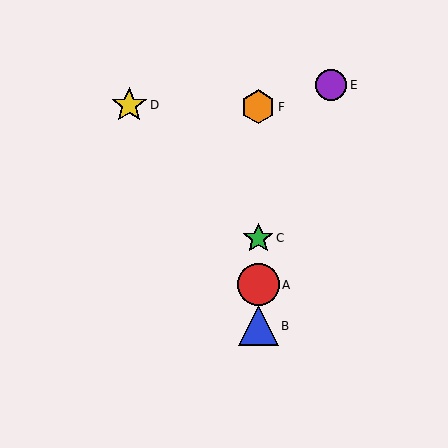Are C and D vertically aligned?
No, C is at x≈258 and D is at x≈129.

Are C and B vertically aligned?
Yes, both are at x≈258.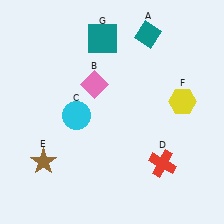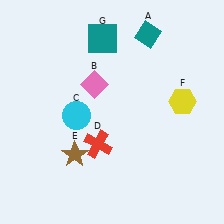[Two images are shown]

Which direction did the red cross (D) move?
The red cross (D) moved left.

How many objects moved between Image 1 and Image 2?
2 objects moved between the two images.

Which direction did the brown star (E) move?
The brown star (E) moved right.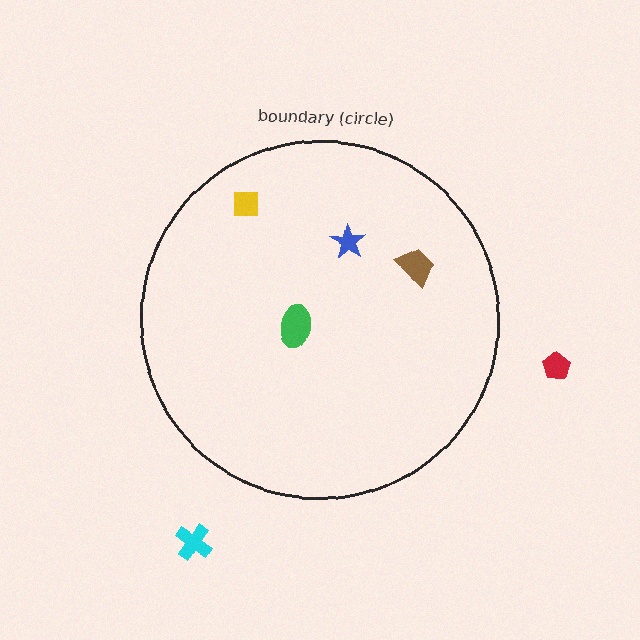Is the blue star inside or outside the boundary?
Inside.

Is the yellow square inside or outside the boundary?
Inside.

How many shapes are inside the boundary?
4 inside, 2 outside.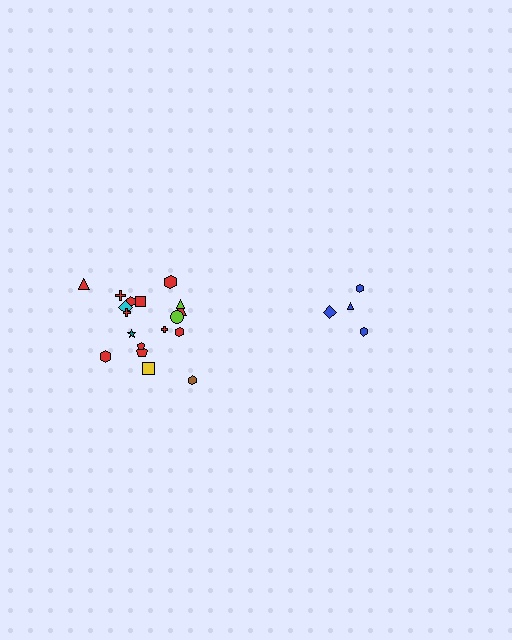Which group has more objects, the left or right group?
The left group.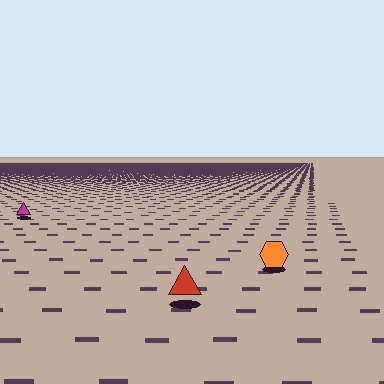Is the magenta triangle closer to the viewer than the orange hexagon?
No. The orange hexagon is closer — you can tell from the texture gradient: the ground texture is coarser near it.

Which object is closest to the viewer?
The red triangle is closest. The texture marks near it are larger and more spread out.